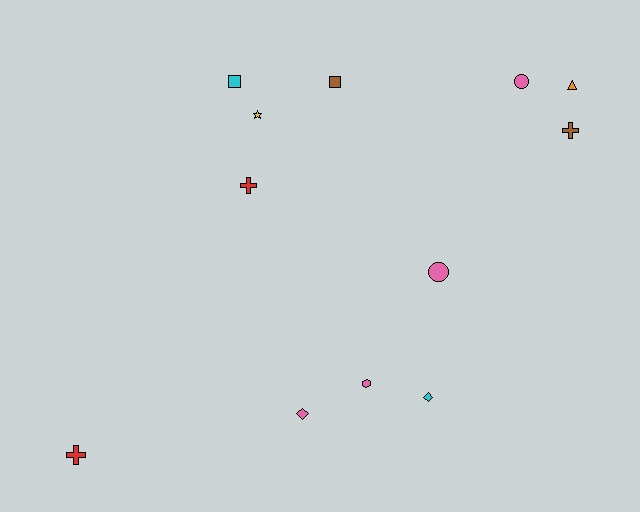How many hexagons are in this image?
There is 1 hexagon.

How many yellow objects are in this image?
There is 1 yellow object.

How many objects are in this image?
There are 12 objects.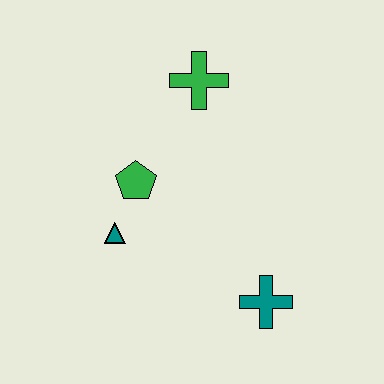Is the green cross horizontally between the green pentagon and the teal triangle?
No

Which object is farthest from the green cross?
The teal cross is farthest from the green cross.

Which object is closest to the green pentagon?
The teal triangle is closest to the green pentagon.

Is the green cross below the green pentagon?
No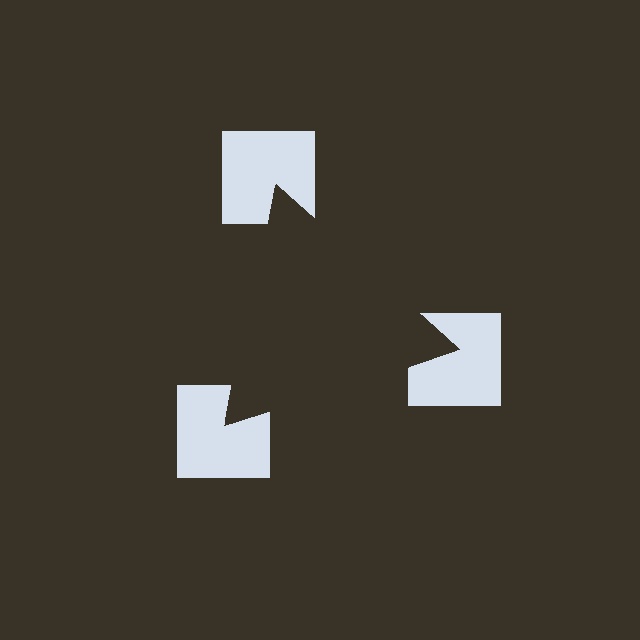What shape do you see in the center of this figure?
An illusory triangle — its edges are inferred from the aligned wedge cuts in the notched squares, not physically drawn.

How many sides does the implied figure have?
3 sides.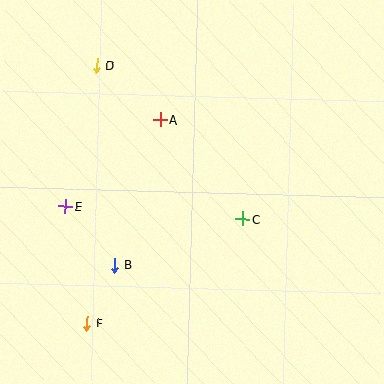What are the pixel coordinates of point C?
Point C is at (243, 219).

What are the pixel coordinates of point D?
Point D is at (97, 65).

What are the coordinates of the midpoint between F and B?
The midpoint between F and B is at (101, 294).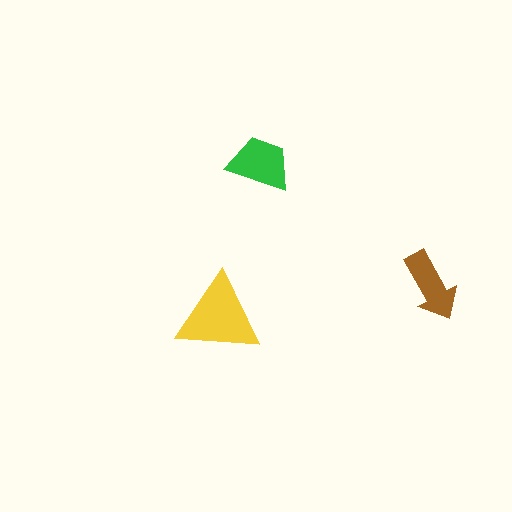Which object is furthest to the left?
The yellow triangle is leftmost.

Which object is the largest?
The yellow triangle.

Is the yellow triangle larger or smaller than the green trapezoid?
Larger.